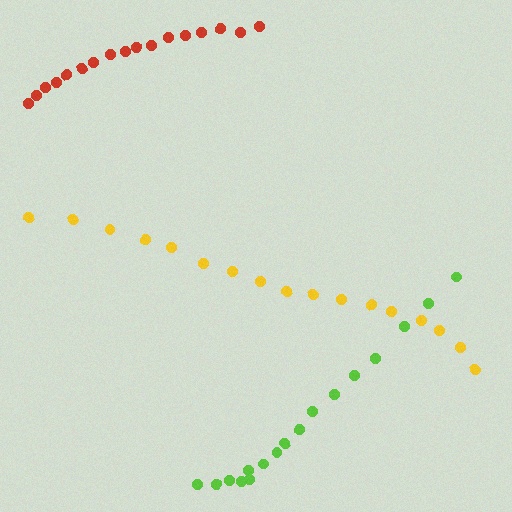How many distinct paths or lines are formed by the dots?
There are 3 distinct paths.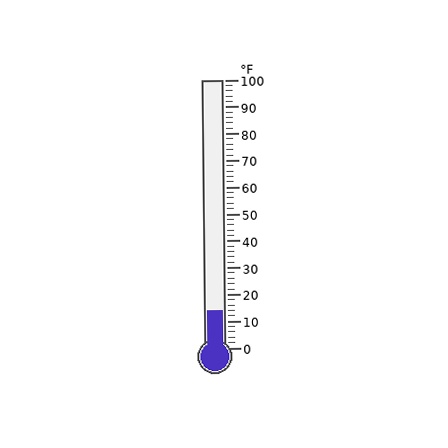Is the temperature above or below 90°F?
The temperature is below 90°F.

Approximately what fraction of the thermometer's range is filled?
The thermometer is filled to approximately 15% of its range.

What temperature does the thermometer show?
The thermometer shows approximately 14°F.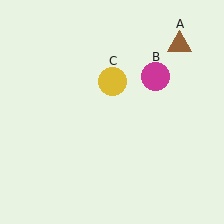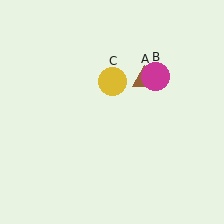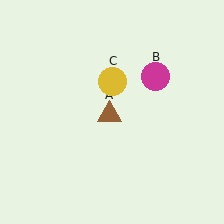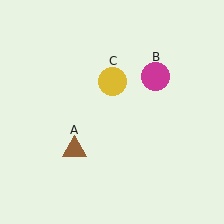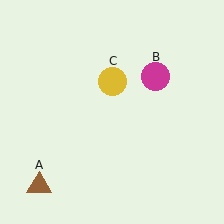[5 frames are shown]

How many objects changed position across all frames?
1 object changed position: brown triangle (object A).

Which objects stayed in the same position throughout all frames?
Magenta circle (object B) and yellow circle (object C) remained stationary.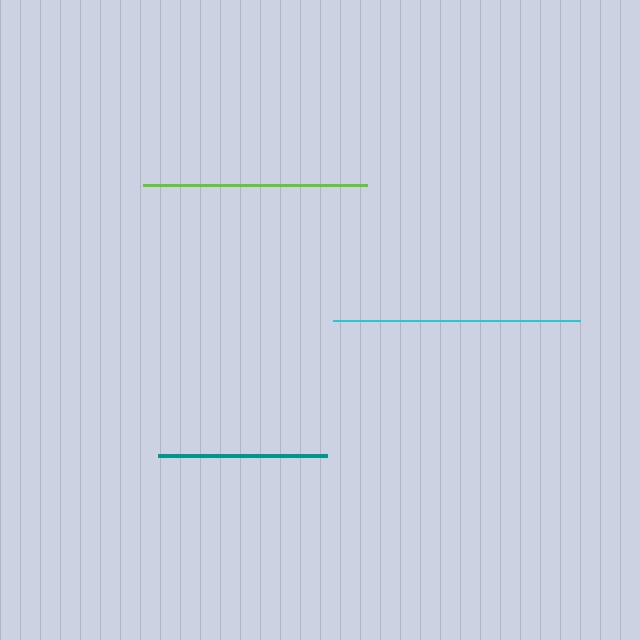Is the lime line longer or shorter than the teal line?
The lime line is longer than the teal line.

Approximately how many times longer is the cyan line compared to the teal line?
The cyan line is approximately 1.5 times the length of the teal line.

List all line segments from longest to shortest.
From longest to shortest: cyan, lime, teal.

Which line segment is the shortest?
The teal line is the shortest at approximately 169 pixels.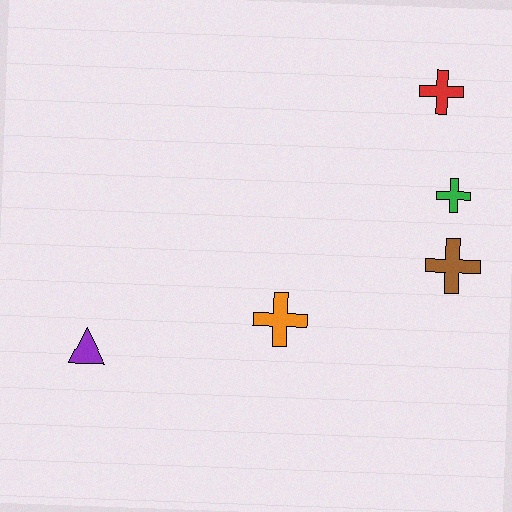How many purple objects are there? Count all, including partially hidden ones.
There is 1 purple object.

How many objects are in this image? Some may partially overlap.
There are 5 objects.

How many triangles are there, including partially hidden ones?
There is 1 triangle.